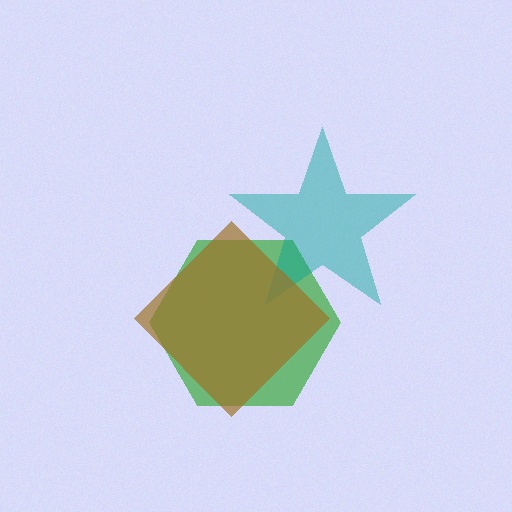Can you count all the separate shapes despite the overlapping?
Yes, there are 3 separate shapes.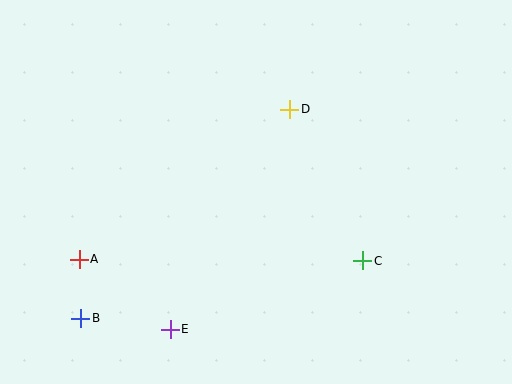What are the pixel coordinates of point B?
Point B is at (81, 318).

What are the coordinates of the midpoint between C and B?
The midpoint between C and B is at (222, 290).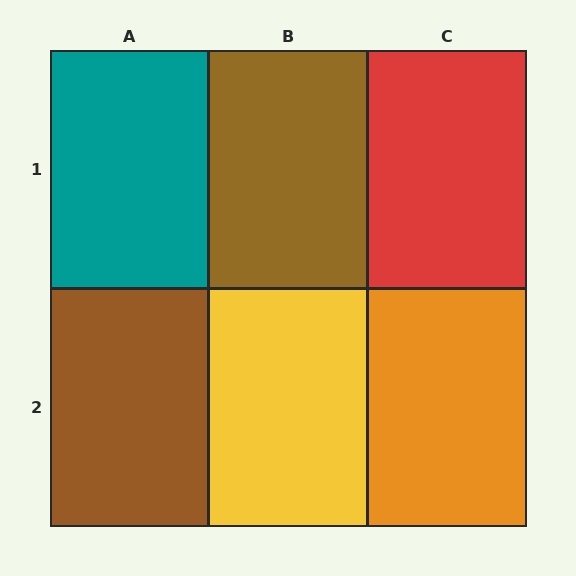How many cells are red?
1 cell is red.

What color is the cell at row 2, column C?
Orange.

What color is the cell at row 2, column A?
Brown.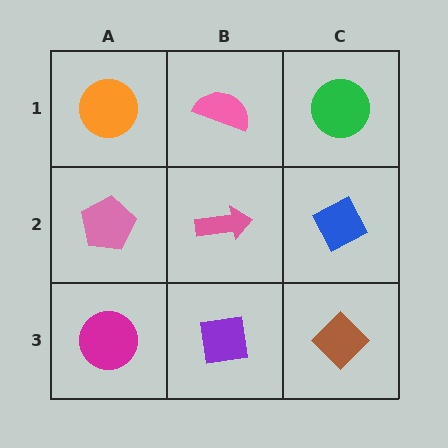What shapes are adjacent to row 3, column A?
A pink pentagon (row 2, column A), a purple square (row 3, column B).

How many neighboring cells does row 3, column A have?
2.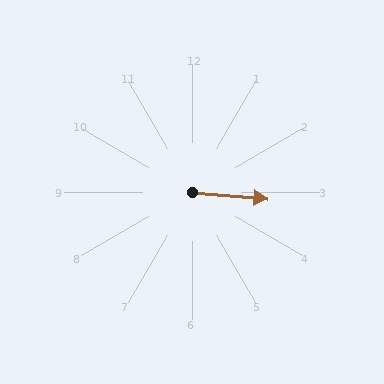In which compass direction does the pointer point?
East.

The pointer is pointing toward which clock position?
Roughly 3 o'clock.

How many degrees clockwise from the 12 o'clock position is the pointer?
Approximately 95 degrees.